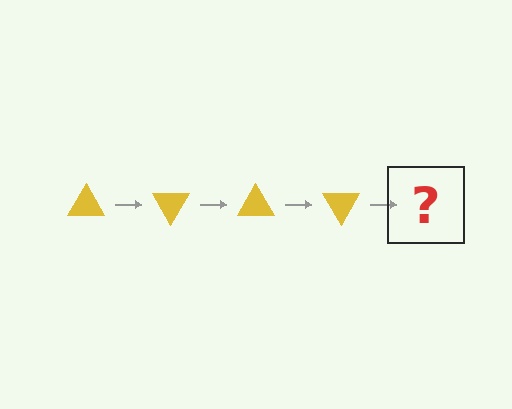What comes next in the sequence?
The next element should be a yellow triangle rotated 240 degrees.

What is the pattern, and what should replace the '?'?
The pattern is that the triangle rotates 60 degrees each step. The '?' should be a yellow triangle rotated 240 degrees.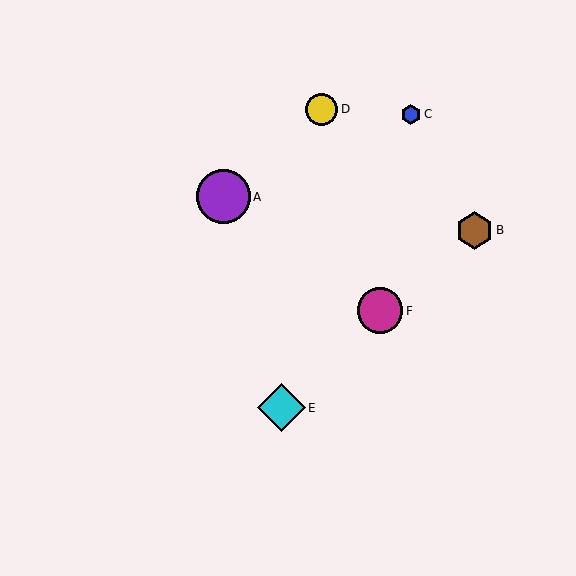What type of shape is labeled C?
Shape C is a blue hexagon.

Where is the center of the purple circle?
The center of the purple circle is at (223, 197).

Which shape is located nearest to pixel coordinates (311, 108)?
The yellow circle (labeled D) at (322, 109) is nearest to that location.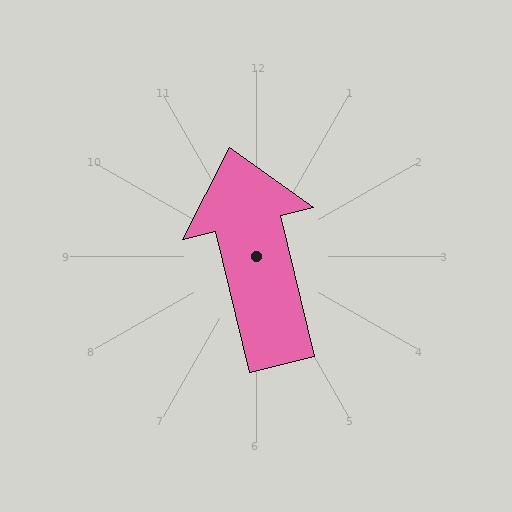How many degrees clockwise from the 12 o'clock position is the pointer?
Approximately 346 degrees.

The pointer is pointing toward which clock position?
Roughly 12 o'clock.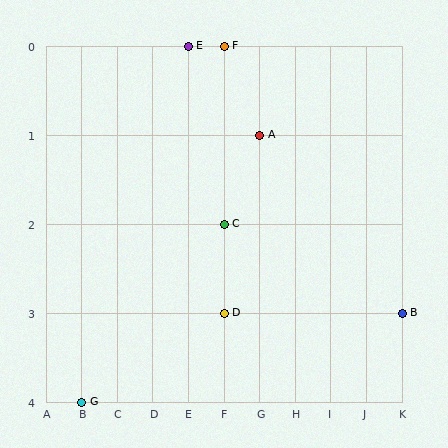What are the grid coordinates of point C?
Point C is at grid coordinates (F, 2).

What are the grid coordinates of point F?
Point F is at grid coordinates (F, 0).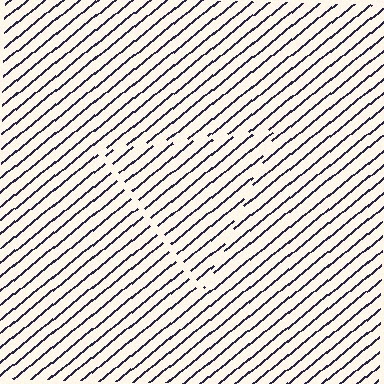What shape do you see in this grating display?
An illusory triangle. The interior of the shape contains the same grating, shifted by half a period — the contour is defined by the phase discontinuity where line-ends from the inner and outer gratings abut.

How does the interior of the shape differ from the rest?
The interior of the shape contains the same grating, shifted by half a period — the contour is defined by the phase discontinuity where line-ends from the inner and outer gratings abut.